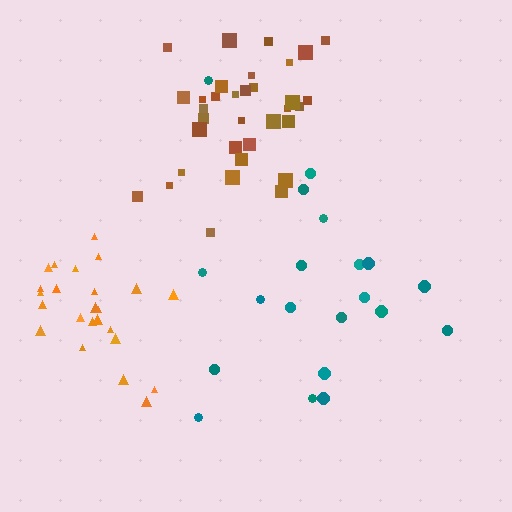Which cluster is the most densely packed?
Brown.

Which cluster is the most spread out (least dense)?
Teal.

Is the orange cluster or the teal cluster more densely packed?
Orange.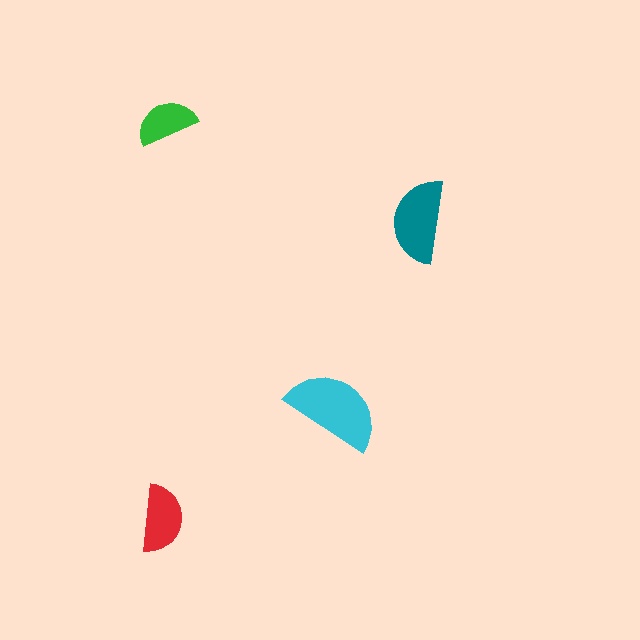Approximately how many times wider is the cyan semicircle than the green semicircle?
About 1.5 times wider.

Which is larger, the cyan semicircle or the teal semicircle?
The cyan one.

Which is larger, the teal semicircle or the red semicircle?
The teal one.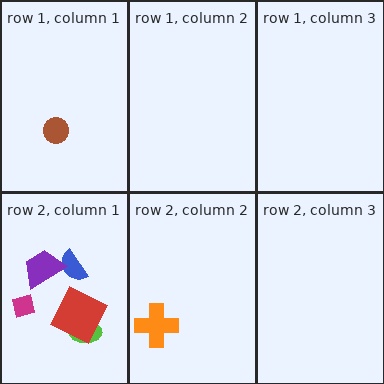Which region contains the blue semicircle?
The row 2, column 1 region.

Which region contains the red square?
The row 2, column 1 region.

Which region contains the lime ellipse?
The row 2, column 1 region.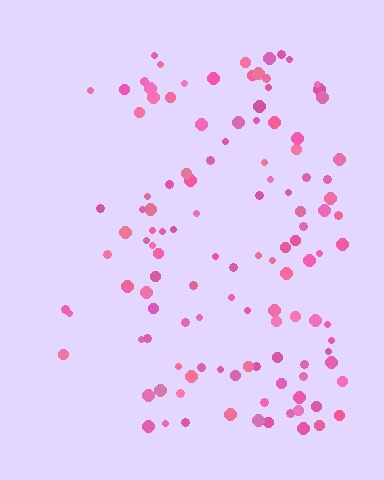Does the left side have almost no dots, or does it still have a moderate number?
Still a moderate number, just noticeably fewer than the right.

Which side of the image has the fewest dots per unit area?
The left.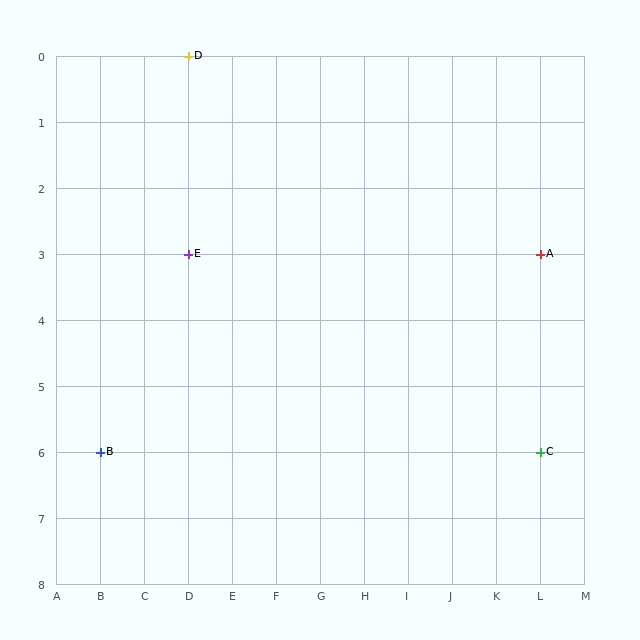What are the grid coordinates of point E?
Point E is at grid coordinates (D, 3).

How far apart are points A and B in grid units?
Points A and B are 10 columns and 3 rows apart (about 10.4 grid units diagonally).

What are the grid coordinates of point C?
Point C is at grid coordinates (L, 6).